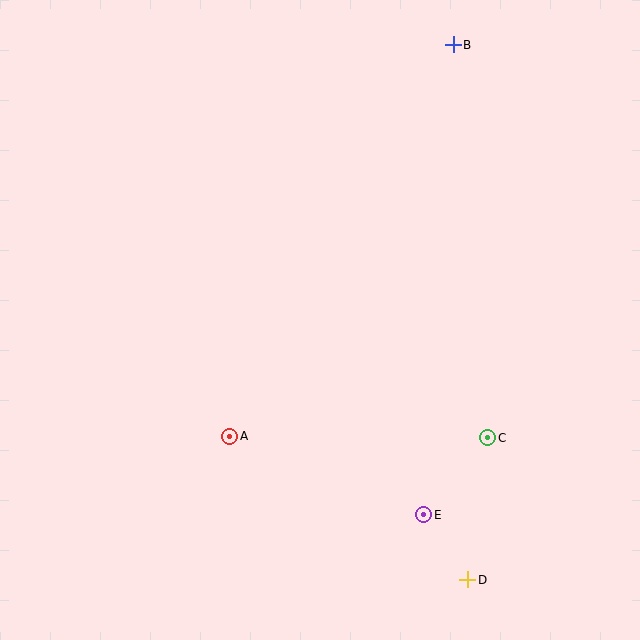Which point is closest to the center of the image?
Point A at (230, 436) is closest to the center.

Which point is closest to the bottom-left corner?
Point A is closest to the bottom-left corner.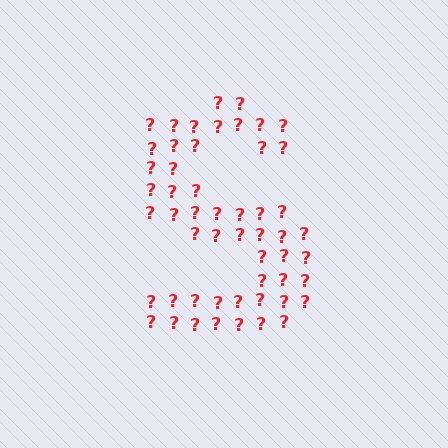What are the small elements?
The small elements are question marks.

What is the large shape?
The large shape is the letter S.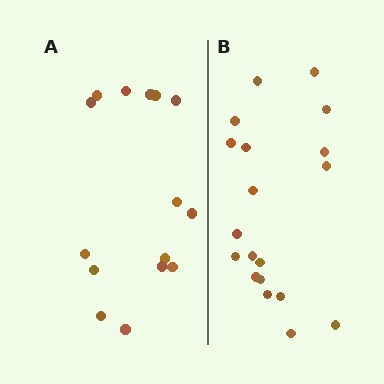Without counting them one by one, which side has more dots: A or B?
Region B (the right region) has more dots.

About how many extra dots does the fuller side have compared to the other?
Region B has about 4 more dots than region A.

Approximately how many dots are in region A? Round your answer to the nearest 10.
About 20 dots. (The exact count is 15, which rounds to 20.)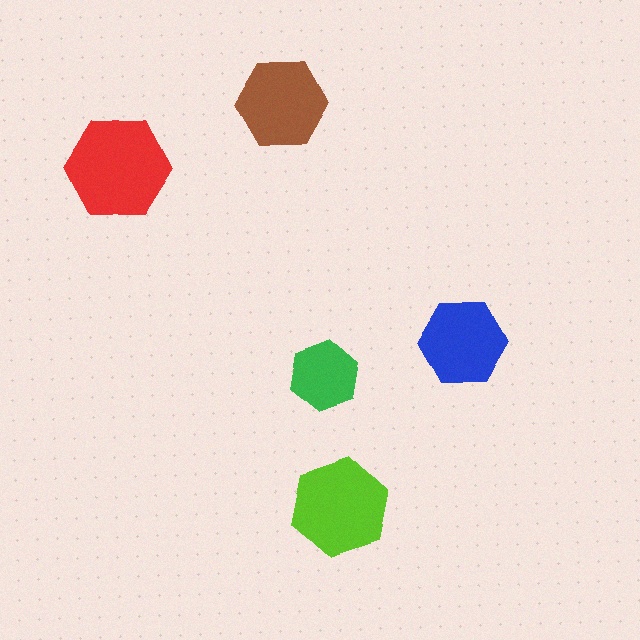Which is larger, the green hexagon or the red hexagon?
The red one.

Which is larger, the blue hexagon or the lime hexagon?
The lime one.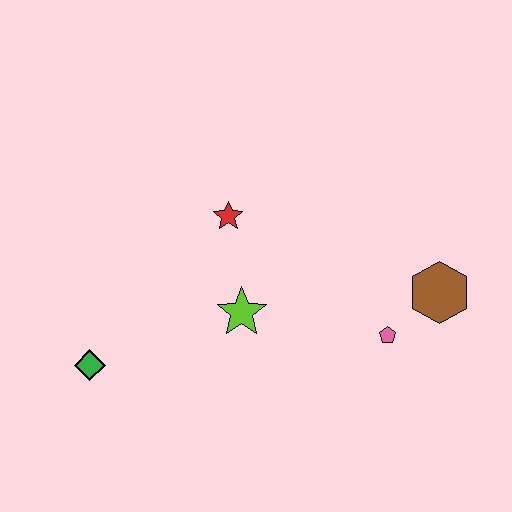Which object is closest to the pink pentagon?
The brown hexagon is closest to the pink pentagon.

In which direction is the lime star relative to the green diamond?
The lime star is to the right of the green diamond.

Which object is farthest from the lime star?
The brown hexagon is farthest from the lime star.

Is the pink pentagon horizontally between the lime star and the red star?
No